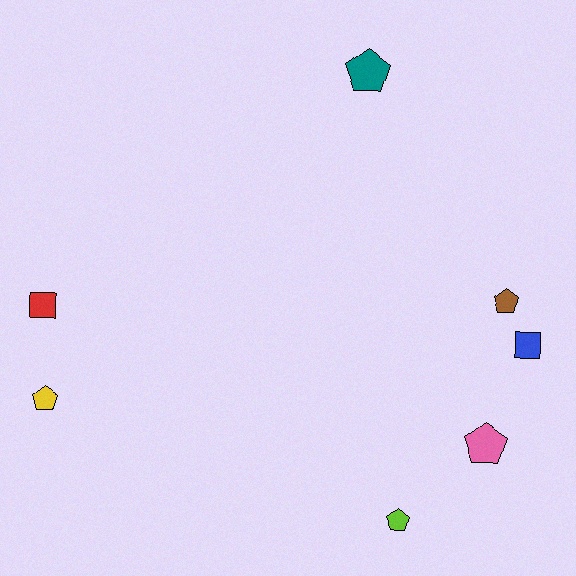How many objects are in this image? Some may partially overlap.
There are 7 objects.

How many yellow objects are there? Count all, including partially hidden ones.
There is 1 yellow object.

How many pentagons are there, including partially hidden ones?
There are 5 pentagons.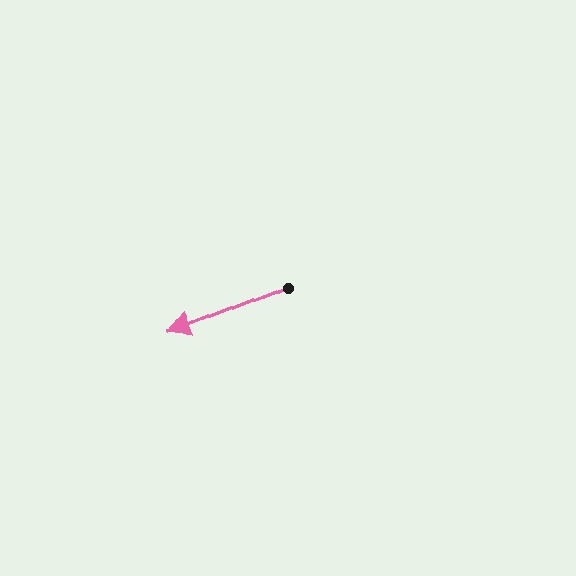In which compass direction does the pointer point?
West.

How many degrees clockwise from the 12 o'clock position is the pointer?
Approximately 248 degrees.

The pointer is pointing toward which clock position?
Roughly 8 o'clock.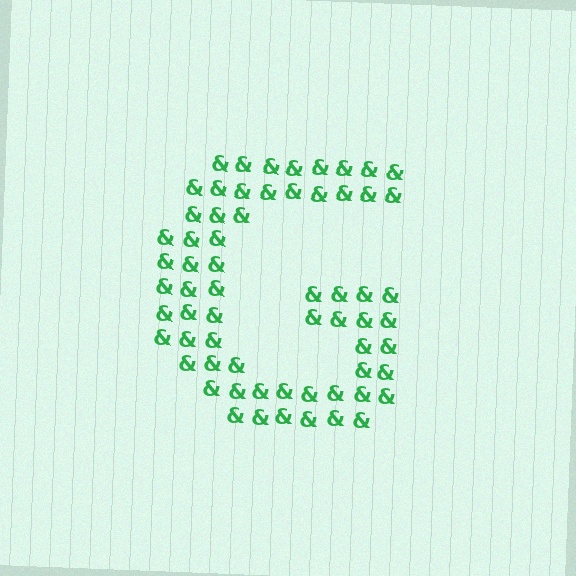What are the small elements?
The small elements are ampersands.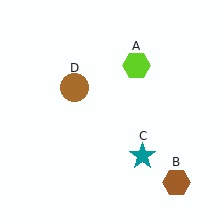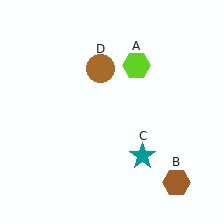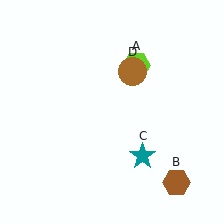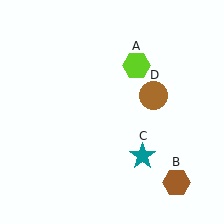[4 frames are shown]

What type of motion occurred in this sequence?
The brown circle (object D) rotated clockwise around the center of the scene.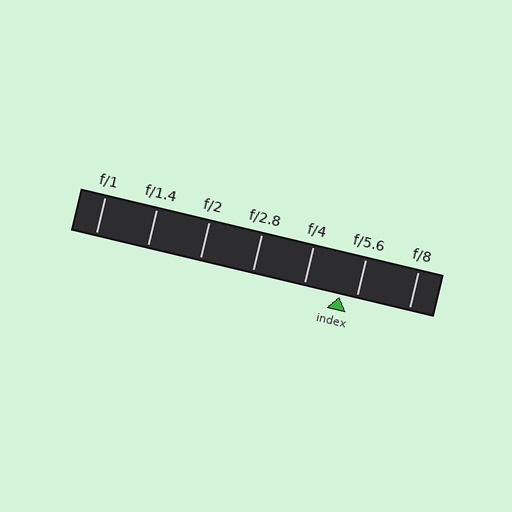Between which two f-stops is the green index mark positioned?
The index mark is between f/4 and f/5.6.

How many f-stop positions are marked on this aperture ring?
There are 7 f-stop positions marked.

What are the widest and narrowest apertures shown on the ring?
The widest aperture shown is f/1 and the narrowest is f/8.